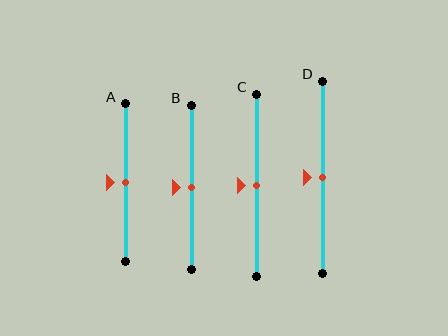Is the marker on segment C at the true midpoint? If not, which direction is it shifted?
Yes, the marker on segment C is at the true midpoint.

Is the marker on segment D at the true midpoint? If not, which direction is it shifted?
Yes, the marker on segment D is at the true midpoint.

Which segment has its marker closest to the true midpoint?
Segment A has its marker closest to the true midpoint.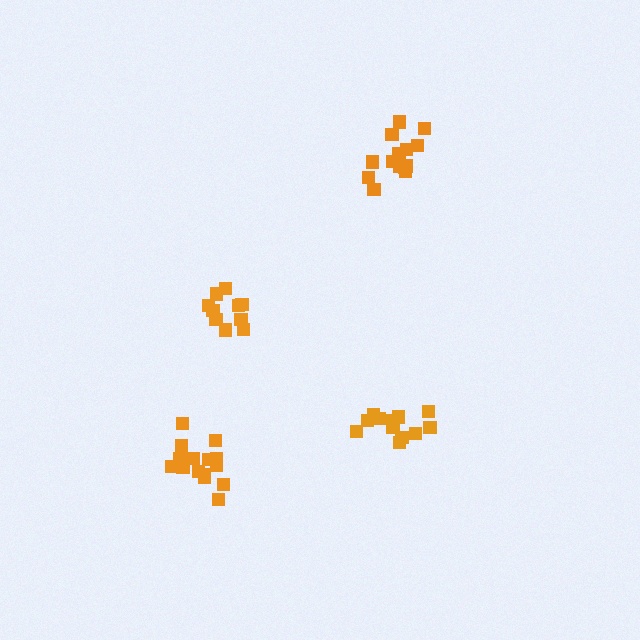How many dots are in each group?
Group 1: 11 dots, Group 2: 16 dots, Group 3: 16 dots, Group 4: 13 dots (56 total).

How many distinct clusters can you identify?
There are 4 distinct clusters.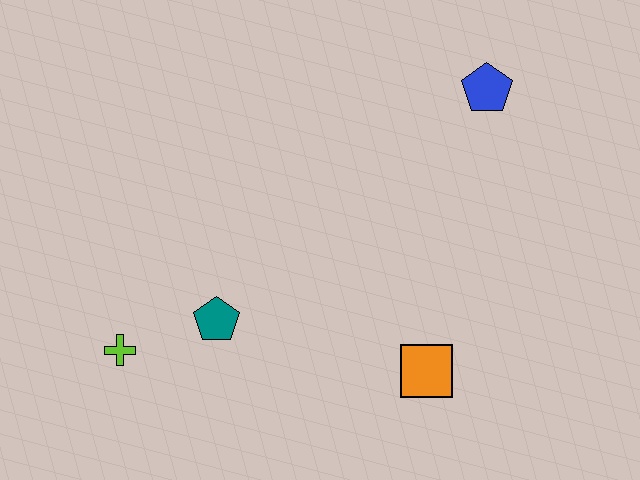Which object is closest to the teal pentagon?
The lime cross is closest to the teal pentagon.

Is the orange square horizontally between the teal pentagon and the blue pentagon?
Yes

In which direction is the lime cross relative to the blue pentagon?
The lime cross is to the left of the blue pentagon.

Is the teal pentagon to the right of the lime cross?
Yes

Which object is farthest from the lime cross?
The blue pentagon is farthest from the lime cross.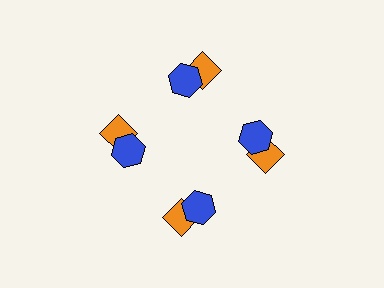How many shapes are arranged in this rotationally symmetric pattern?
There are 8 shapes, arranged in 4 groups of 2.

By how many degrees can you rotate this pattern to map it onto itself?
The pattern maps onto itself every 90 degrees of rotation.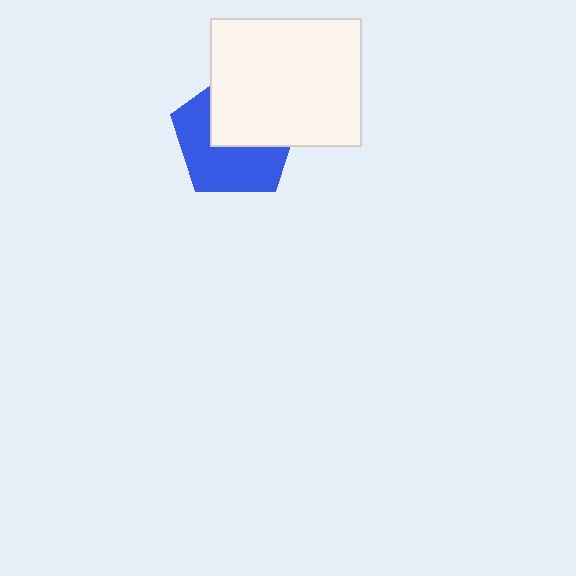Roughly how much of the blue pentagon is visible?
About half of it is visible (roughly 52%).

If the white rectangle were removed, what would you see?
You would see the complete blue pentagon.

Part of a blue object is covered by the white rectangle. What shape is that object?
It is a pentagon.